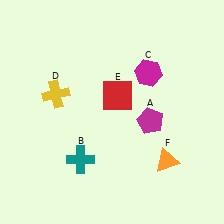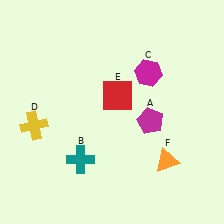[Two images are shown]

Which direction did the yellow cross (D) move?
The yellow cross (D) moved down.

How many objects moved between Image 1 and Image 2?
1 object moved between the two images.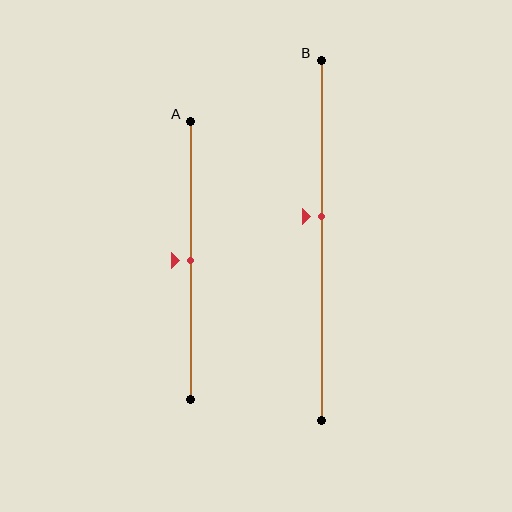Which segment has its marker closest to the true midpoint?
Segment A has its marker closest to the true midpoint.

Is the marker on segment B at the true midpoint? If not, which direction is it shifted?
No, the marker on segment B is shifted upward by about 7% of the segment length.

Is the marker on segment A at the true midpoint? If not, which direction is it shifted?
Yes, the marker on segment A is at the true midpoint.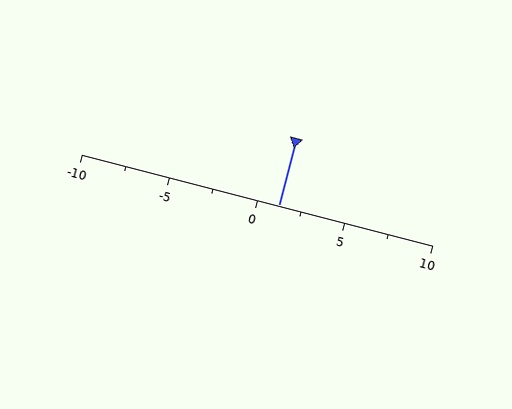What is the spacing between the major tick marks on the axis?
The major ticks are spaced 5 apart.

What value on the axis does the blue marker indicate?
The marker indicates approximately 1.2.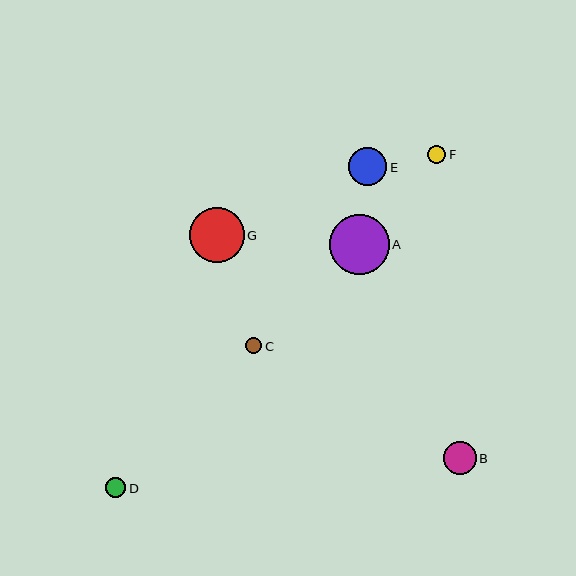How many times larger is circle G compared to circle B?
Circle G is approximately 1.7 times the size of circle B.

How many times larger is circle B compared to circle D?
Circle B is approximately 1.6 times the size of circle D.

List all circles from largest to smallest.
From largest to smallest: A, G, E, B, D, F, C.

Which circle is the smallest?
Circle C is the smallest with a size of approximately 16 pixels.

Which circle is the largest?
Circle A is the largest with a size of approximately 60 pixels.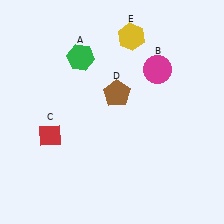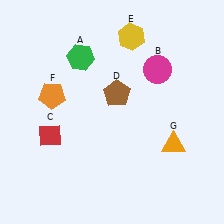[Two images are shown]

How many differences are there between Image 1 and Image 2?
There are 2 differences between the two images.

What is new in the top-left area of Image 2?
An orange pentagon (F) was added in the top-left area of Image 2.